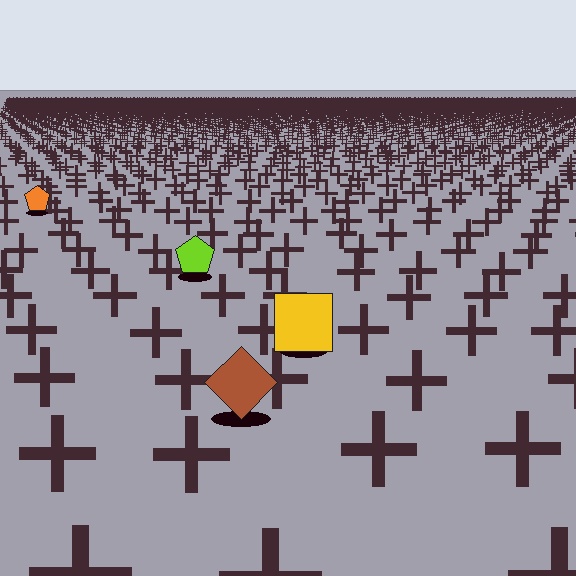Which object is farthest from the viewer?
The orange pentagon is farthest from the viewer. It appears smaller and the ground texture around it is denser.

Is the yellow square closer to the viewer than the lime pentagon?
Yes. The yellow square is closer — you can tell from the texture gradient: the ground texture is coarser near it.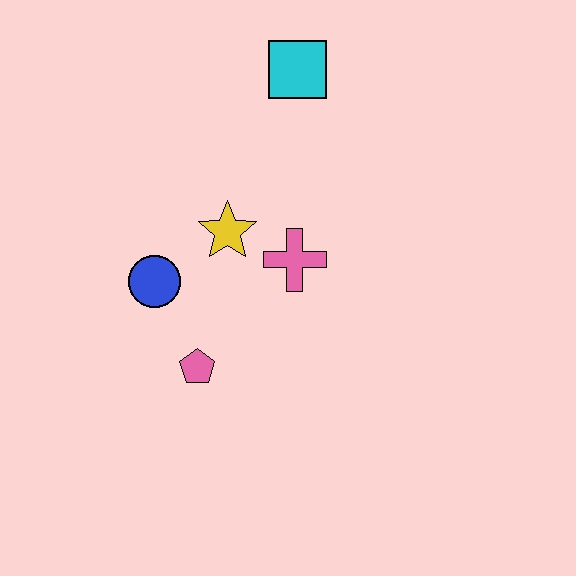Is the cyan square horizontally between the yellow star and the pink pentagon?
No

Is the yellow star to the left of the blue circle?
No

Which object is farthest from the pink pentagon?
The cyan square is farthest from the pink pentagon.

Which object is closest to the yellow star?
The pink cross is closest to the yellow star.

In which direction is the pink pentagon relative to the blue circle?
The pink pentagon is below the blue circle.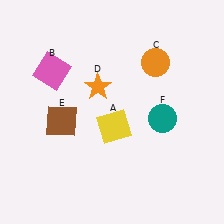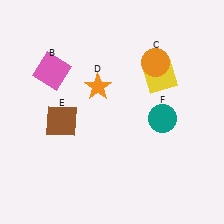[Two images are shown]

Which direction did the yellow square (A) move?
The yellow square (A) moved up.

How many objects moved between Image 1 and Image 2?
1 object moved between the two images.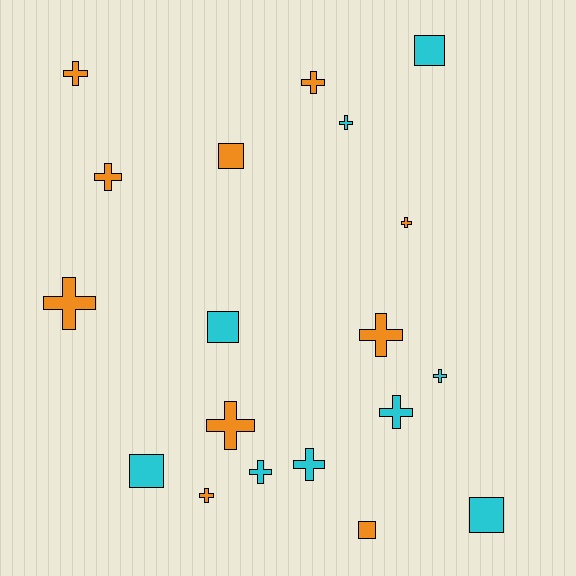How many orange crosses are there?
There are 8 orange crosses.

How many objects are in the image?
There are 19 objects.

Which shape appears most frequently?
Cross, with 13 objects.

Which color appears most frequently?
Orange, with 10 objects.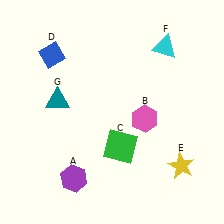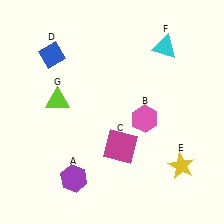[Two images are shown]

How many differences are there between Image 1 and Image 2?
There are 2 differences between the two images.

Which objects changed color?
C changed from green to magenta. G changed from teal to lime.